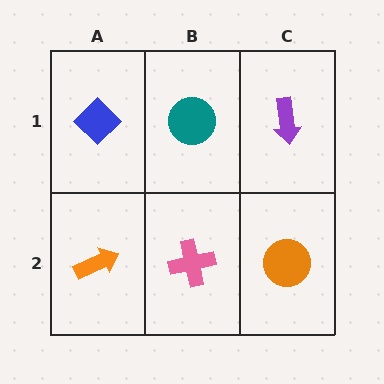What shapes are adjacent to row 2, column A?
A blue diamond (row 1, column A), a pink cross (row 2, column B).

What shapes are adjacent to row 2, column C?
A purple arrow (row 1, column C), a pink cross (row 2, column B).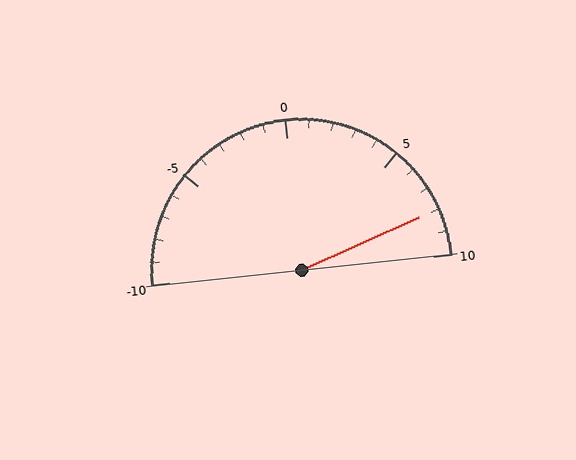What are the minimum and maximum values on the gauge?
The gauge ranges from -10 to 10.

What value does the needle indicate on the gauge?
The needle indicates approximately 8.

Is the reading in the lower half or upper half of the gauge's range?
The reading is in the upper half of the range (-10 to 10).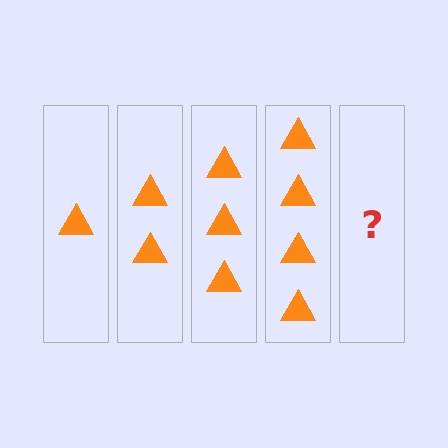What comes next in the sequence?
The next element should be 5 triangles.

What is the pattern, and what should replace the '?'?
The pattern is that each step adds one more triangle. The '?' should be 5 triangles.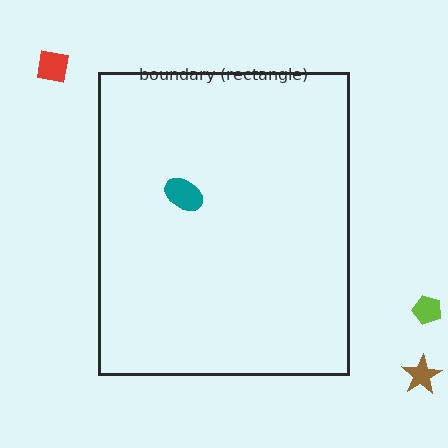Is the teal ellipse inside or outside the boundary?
Inside.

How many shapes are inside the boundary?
1 inside, 3 outside.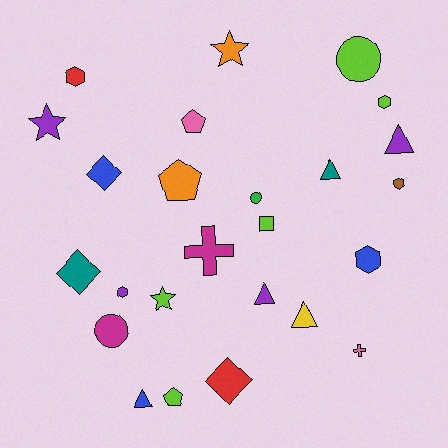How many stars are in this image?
There are 3 stars.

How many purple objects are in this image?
There are 4 purple objects.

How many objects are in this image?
There are 25 objects.